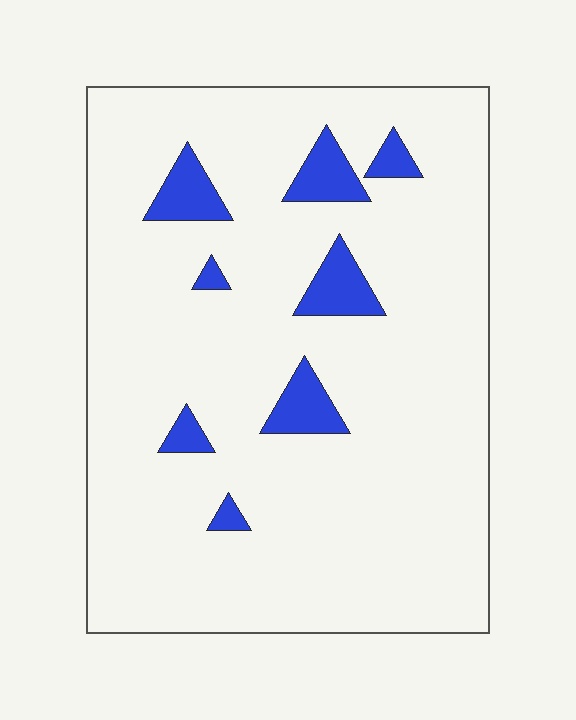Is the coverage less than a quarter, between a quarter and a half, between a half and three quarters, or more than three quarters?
Less than a quarter.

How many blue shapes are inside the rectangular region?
8.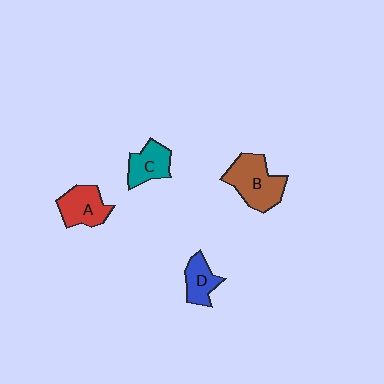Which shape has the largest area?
Shape B (brown).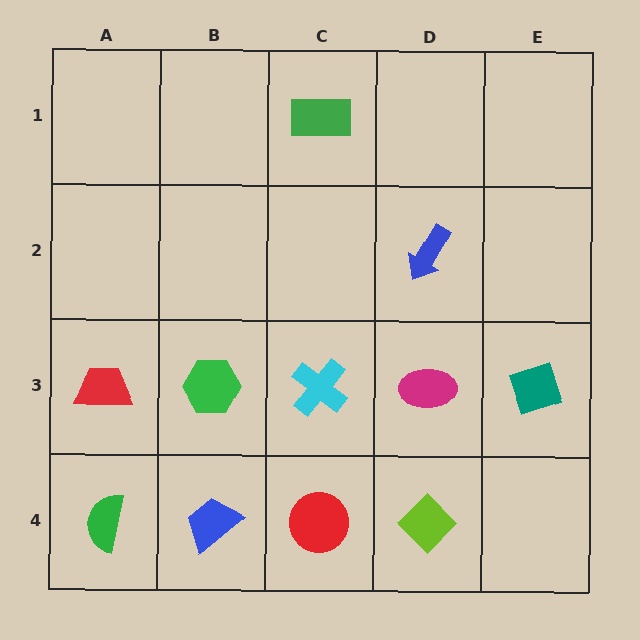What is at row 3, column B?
A green hexagon.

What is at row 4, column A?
A green semicircle.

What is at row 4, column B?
A blue trapezoid.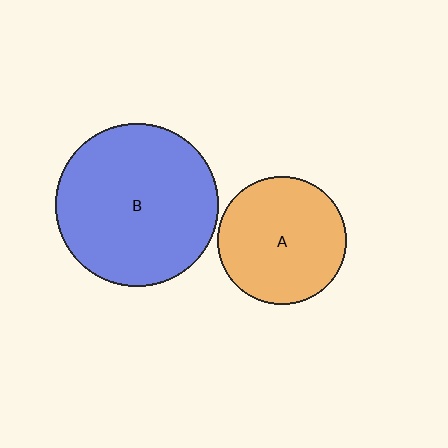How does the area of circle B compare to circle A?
Approximately 1.6 times.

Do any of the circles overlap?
No, none of the circles overlap.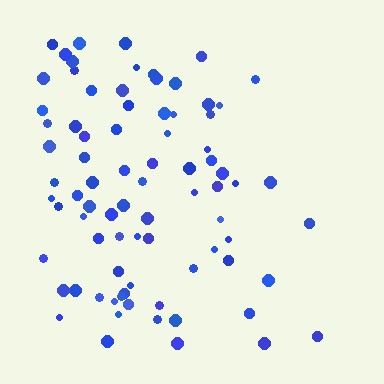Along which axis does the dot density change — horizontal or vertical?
Horizontal.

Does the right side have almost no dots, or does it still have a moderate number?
Still a moderate number, just noticeably fewer than the left.